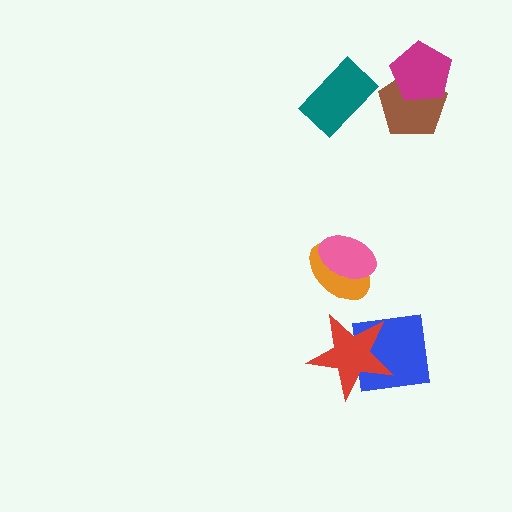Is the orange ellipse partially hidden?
Yes, it is partially covered by another shape.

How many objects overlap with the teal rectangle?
0 objects overlap with the teal rectangle.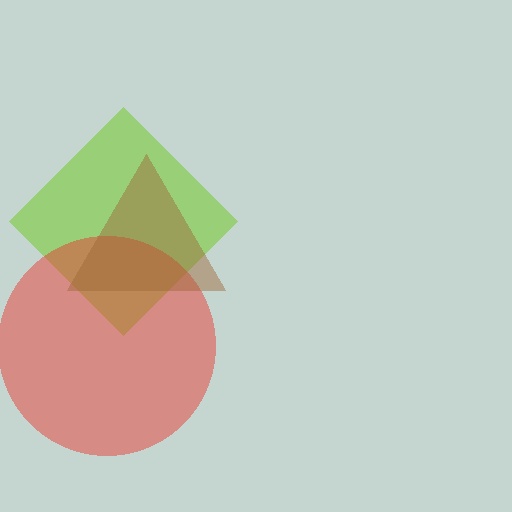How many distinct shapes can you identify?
There are 3 distinct shapes: a lime diamond, a red circle, a brown triangle.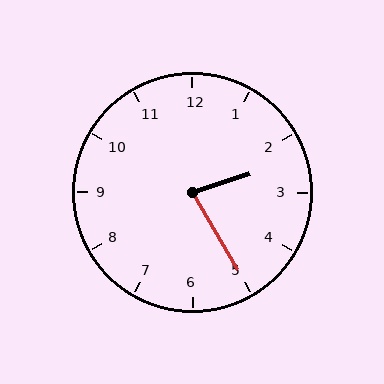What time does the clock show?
2:25.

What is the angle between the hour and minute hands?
Approximately 78 degrees.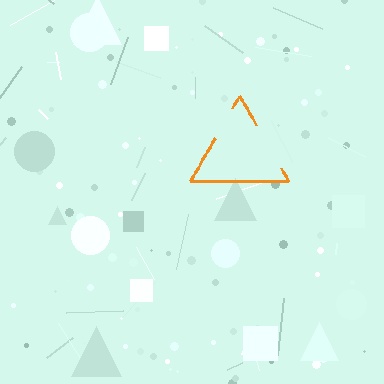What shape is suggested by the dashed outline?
The dashed outline suggests a triangle.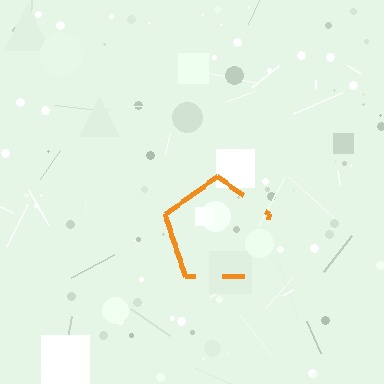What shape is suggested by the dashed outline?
The dashed outline suggests a pentagon.